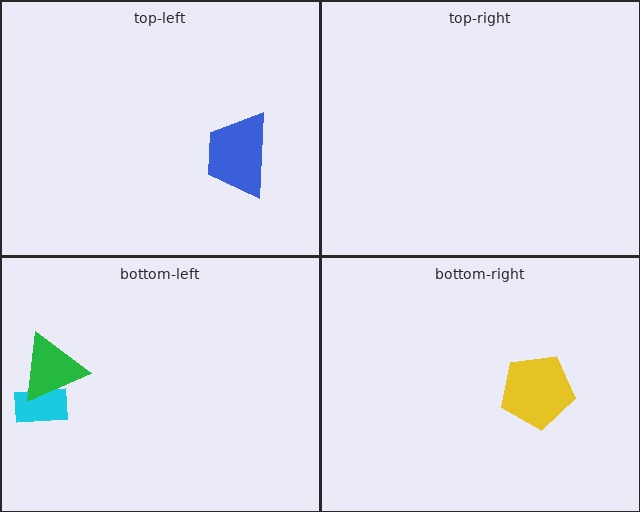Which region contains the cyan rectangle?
The bottom-left region.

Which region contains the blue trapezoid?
The top-left region.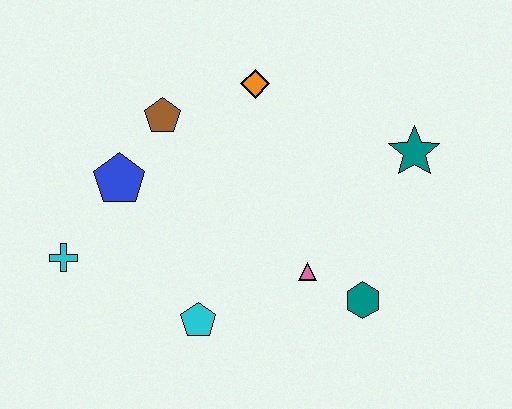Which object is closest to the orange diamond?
The brown pentagon is closest to the orange diamond.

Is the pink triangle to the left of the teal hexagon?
Yes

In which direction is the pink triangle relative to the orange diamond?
The pink triangle is below the orange diamond.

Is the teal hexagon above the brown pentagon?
No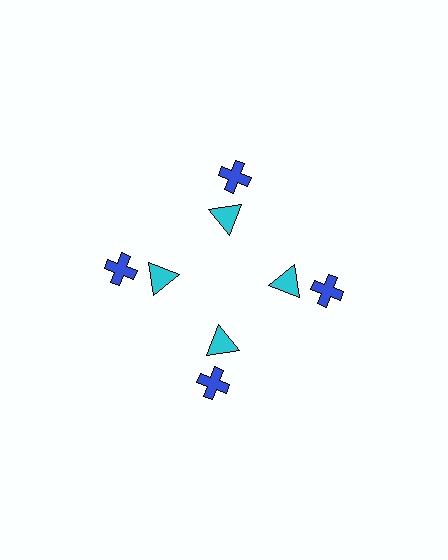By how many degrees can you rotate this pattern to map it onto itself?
The pattern maps onto itself every 90 degrees of rotation.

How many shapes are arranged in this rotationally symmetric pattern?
There are 8 shapes, arranged in 4 groups of 2.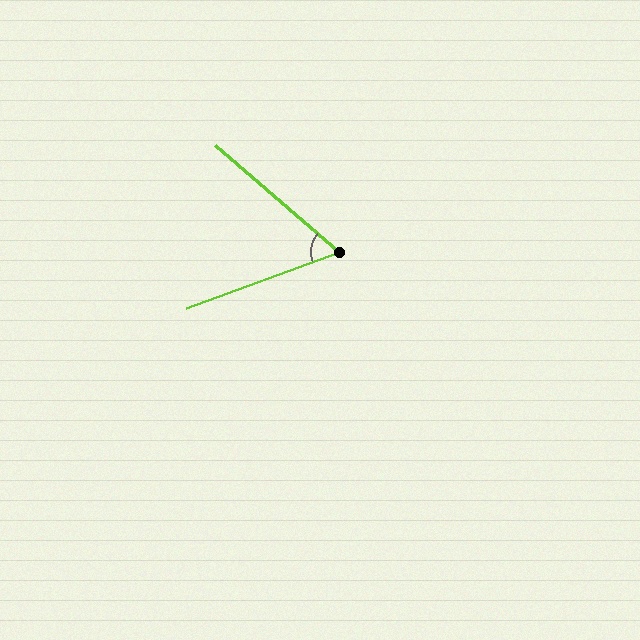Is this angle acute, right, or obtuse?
It is acute.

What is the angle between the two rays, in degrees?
Approximately 61 degrees.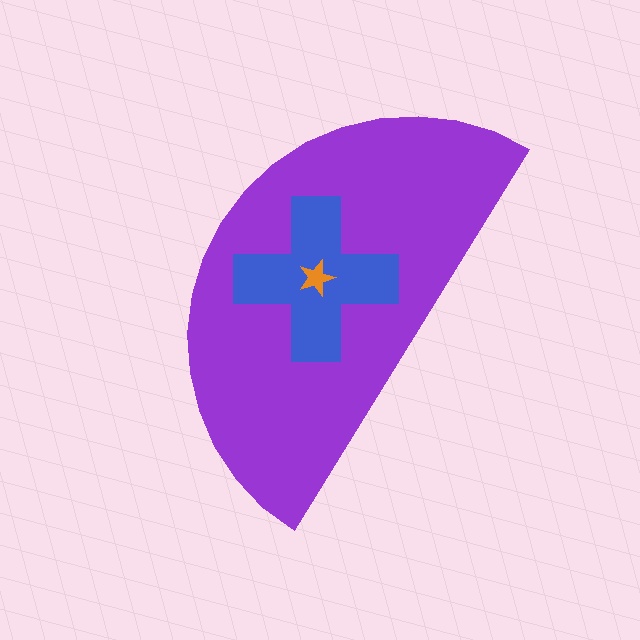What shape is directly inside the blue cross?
The orange star.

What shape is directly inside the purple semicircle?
The blue cross.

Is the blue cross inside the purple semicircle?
Yes.